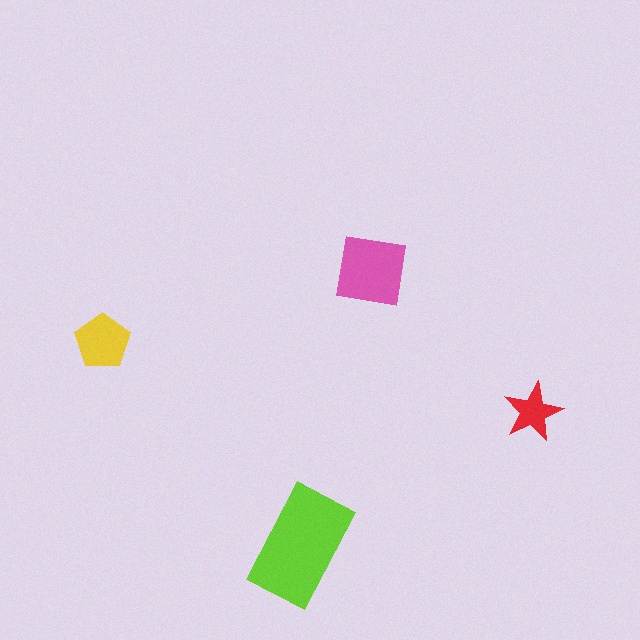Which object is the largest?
The lime rectangle.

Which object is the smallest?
The red star.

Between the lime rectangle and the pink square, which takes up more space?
The lime rectangle.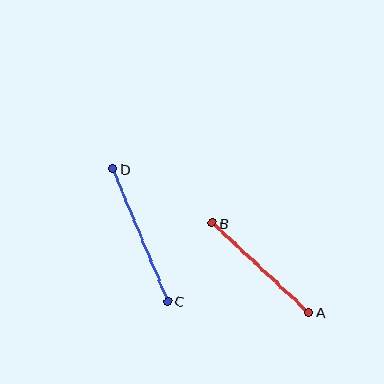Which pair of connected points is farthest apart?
Points C and D are farthest apart.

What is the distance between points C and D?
The distance is approximately 143 pixels.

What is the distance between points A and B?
The distance is approximately 132 pixels.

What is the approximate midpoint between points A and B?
The midpoint is at approximately (260, 268) pixels.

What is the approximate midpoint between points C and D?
The midpoint is at approximately (140, 235) pixels.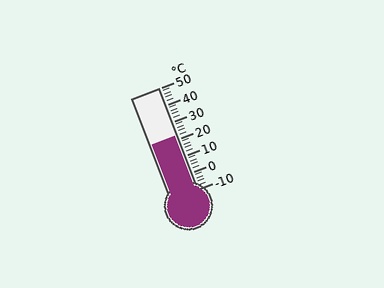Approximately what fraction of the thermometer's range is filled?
The thermometer is filled to approximately 55% of its range.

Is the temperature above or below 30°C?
The temperature is below 30°C.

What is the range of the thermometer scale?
The thermometer scale ranges from -10°C to 50°C.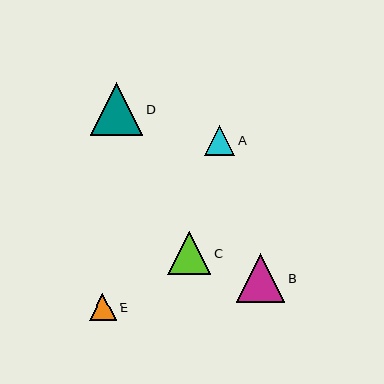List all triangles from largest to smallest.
From largest to smallest: D, B, C, A, E.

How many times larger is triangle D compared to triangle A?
Triangle D is approximately 1.7 times the size of triangle A.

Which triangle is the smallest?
Triangle E is the smallest with a size of approximately 27 pixels.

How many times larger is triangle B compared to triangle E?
Triangle B is approximately 1.8 times the size of triangle E.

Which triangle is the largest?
Triangle D is the largest with a size of approximately 52 pixels.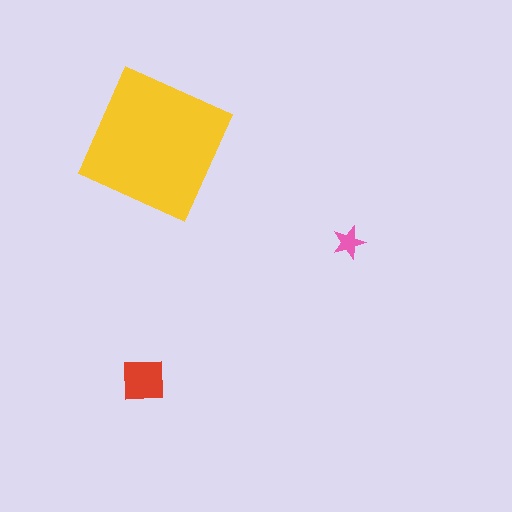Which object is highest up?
The yellow square is topmost.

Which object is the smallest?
The pink star.